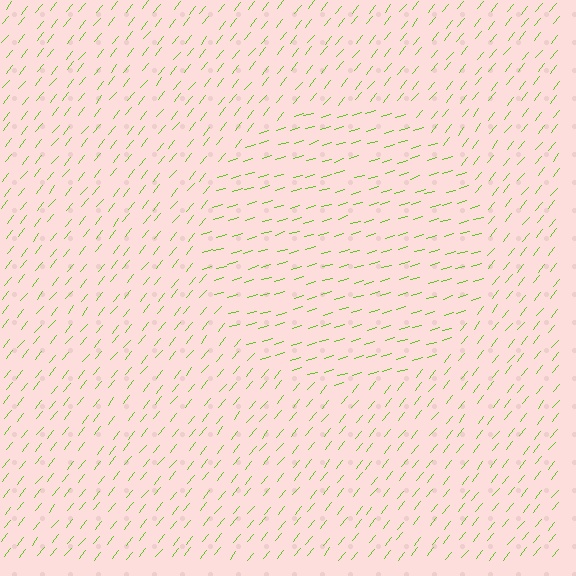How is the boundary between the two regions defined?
The boundary is defined purely by a change in line orientation (approximately 35 degrees difference). All lines are the same color and thickness.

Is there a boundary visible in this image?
Yes, there is a texture boundary formed by a change in line orientation.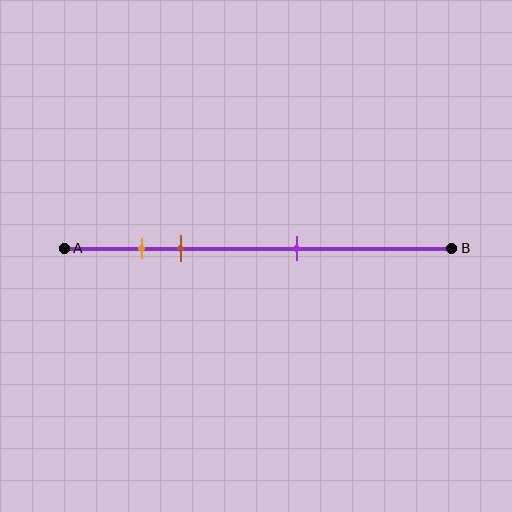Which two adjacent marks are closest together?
The orange and brown marks are the closest adjacent pair.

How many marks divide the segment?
There are 3 marks dividing the segment.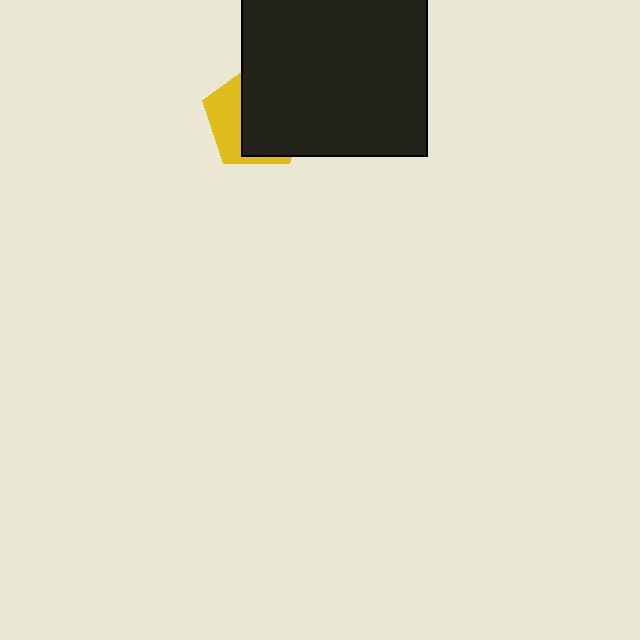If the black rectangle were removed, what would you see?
You would see the complete yellow pentagon.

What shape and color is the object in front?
The object in front is a black rectangle.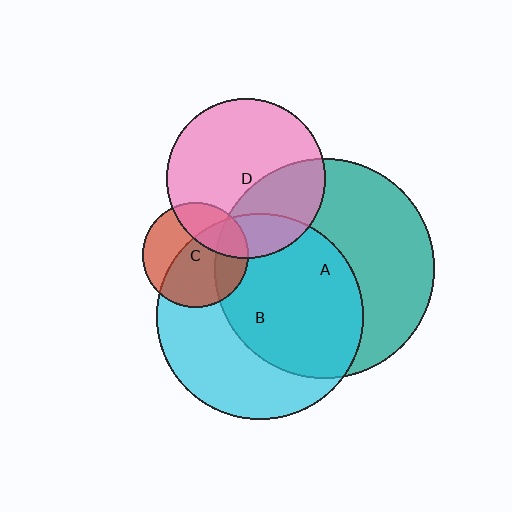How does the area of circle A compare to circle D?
Approximately 1.9 times.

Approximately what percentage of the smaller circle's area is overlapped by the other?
Approximately 30%.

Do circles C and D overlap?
Yes.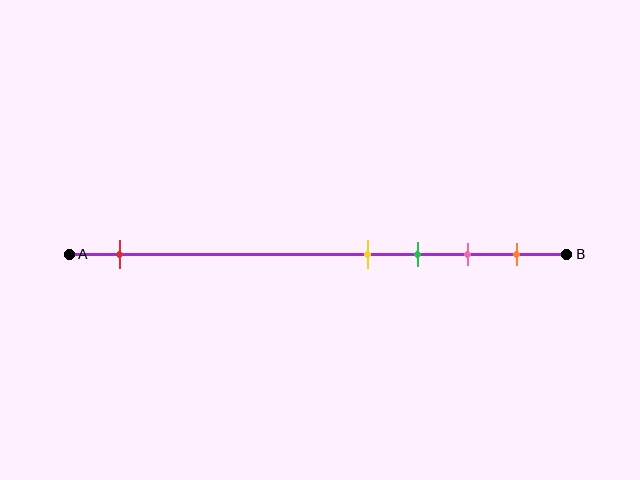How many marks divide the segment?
There are 5 marks dividing the segment.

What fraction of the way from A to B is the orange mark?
The orange mark is approximately 90% (0.9) of the way from A to B.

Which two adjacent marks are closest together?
The yellow and green marks are the closest adjacent pair.